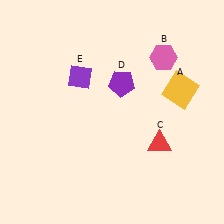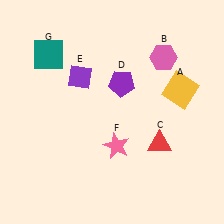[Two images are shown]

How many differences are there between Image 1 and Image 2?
There are 2 differences between the two images.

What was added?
A pink star (F), a teal square (G) were added in Image 2.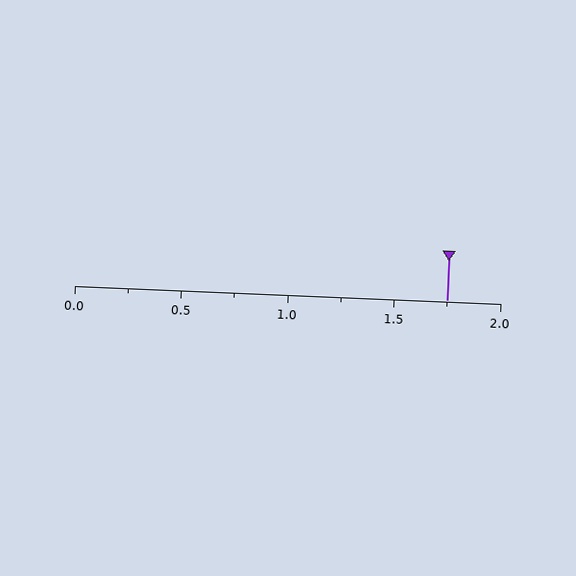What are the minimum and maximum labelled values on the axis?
The axis runs from 0.0 to 2.0.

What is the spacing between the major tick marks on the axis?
The major ticks are spaced 0.5 apart.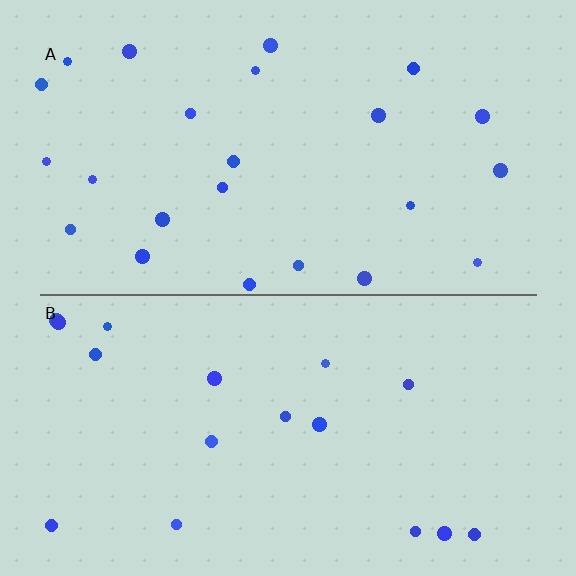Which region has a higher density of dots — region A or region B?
A (the top).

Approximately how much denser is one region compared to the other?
Approximately 1.4× — region A over region B.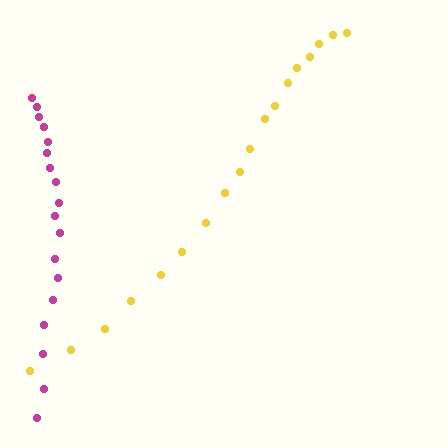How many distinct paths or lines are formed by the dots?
There are 2 distinct paths.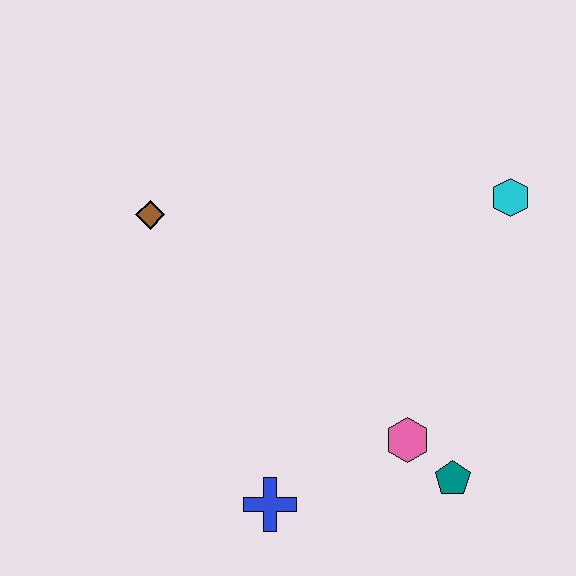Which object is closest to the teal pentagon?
The pink hexagon is closest to the teal pentagon.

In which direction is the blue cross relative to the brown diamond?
The blue cross is below the brown diamond.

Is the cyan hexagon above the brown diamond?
Yes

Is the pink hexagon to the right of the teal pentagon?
No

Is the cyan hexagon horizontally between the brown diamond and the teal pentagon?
No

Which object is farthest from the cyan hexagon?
The blue cross is farthest from the cyan hexagon.